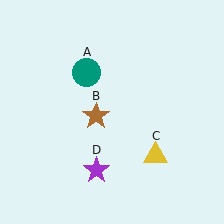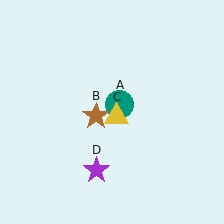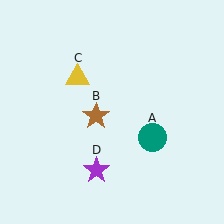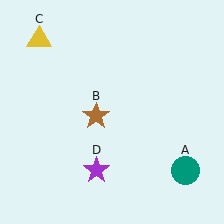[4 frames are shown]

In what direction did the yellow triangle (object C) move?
The yellow triangle (object C) moved up and to the left.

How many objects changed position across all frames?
2 objects changed position: teal circle (object A), yellow triangle (object C).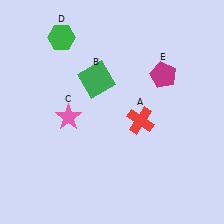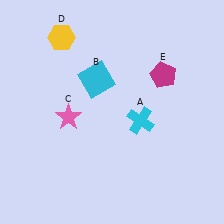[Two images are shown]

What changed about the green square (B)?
In Image 1, B is green. In Image 2, it changed to cyan.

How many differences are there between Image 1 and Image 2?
There are 3 differences between the two images.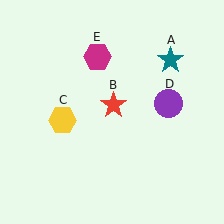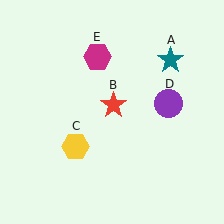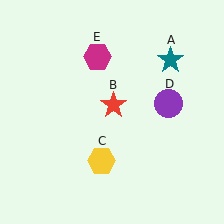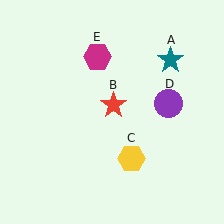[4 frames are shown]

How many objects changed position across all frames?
1 object changed position: yellow hexagon (object C).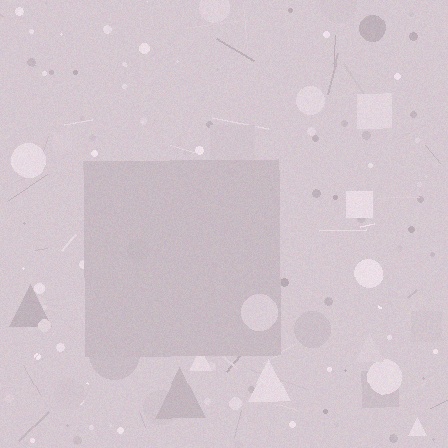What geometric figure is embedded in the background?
A square is embedded in the background.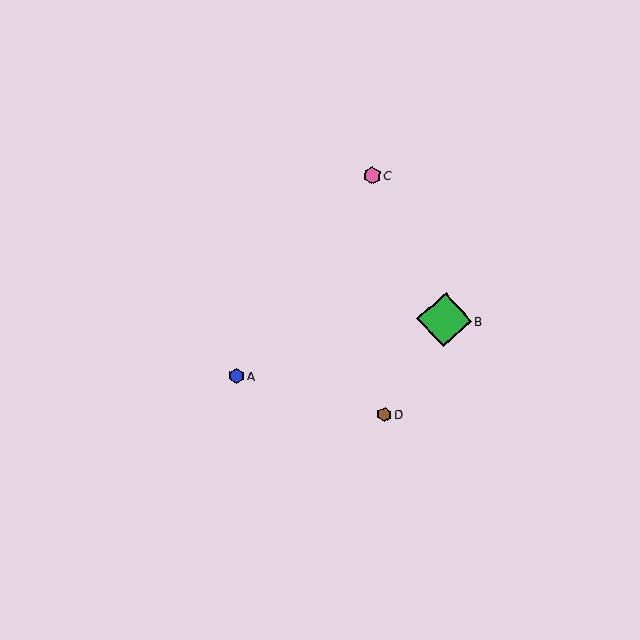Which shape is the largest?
The green diamond (labeled B) is the largest.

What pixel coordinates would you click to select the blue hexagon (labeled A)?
Click at (237, 376) to select the blue hexagon A.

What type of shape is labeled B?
Shape B is a green diamond.